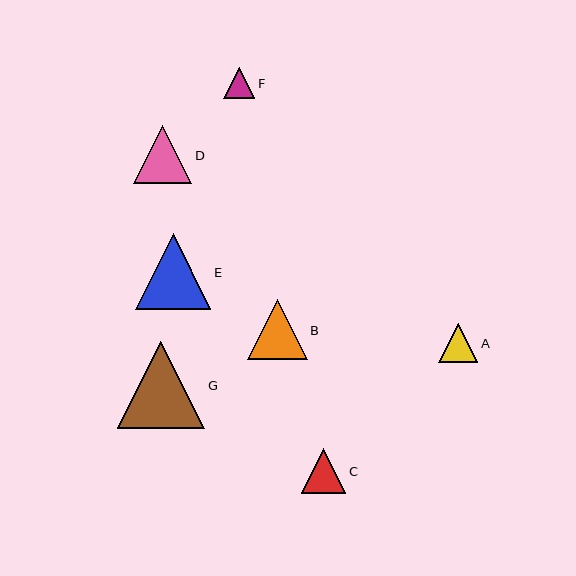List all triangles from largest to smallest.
From largest to smallest: G, E, B, D, C, A, F.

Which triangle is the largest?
Triangle G is the largest with a size of approximately 87 pixels.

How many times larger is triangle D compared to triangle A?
Triangle D is approximately 1.5 times the size of triangle A.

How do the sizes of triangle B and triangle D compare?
Triangle B and triangle D are approximately the same size.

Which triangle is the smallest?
Triangle F is the smallest with a size of approximately 31 pixels.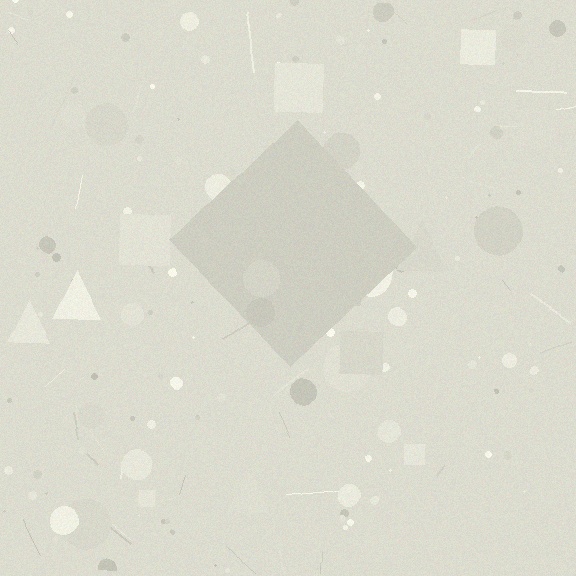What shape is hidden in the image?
A diamond is hidden in the image.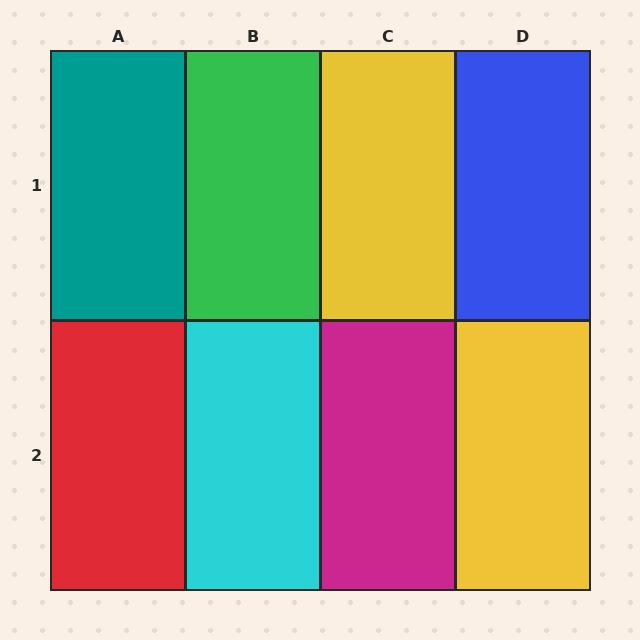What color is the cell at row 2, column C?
Magenta.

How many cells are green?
1 cell is green.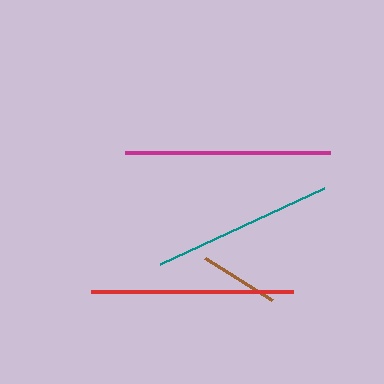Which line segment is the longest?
The magenta line is the longest at approximately 205 pixels.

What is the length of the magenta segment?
The magenta segment is approximately 205 pixels long.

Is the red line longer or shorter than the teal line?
The red line is longer than the teal line.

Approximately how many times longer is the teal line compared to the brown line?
The teal line is approximately 2.3 times the length of the brown line.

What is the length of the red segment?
The red segment is approximately 202 pixels long.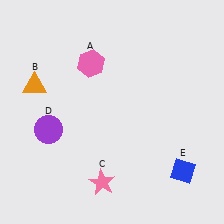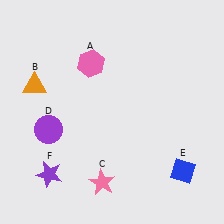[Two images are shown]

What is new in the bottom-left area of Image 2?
A purple star (F) was added in the bottom-left area of Image 2.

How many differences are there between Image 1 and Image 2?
There is 1 difference between the two images.